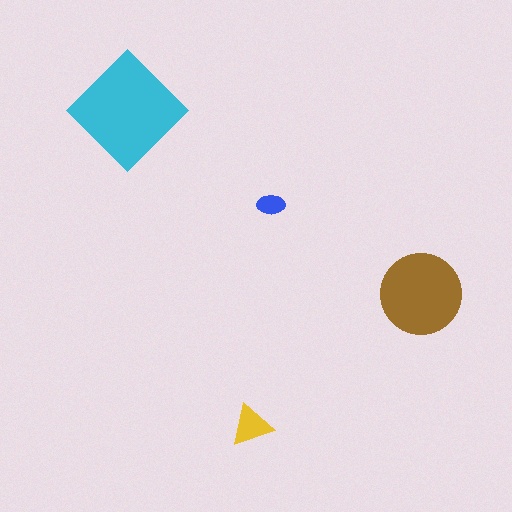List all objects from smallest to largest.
The blue ellipse, the yellow triangle, the brown circle, the cyan diamond.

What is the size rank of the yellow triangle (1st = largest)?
3rd.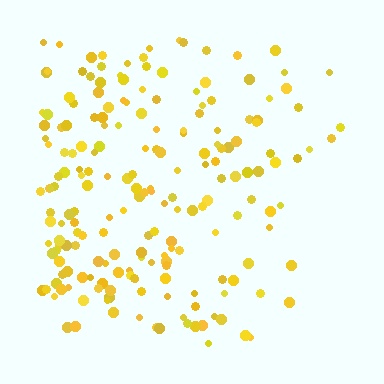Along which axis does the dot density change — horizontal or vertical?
Horizontal.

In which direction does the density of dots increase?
From right to left, with the left side densest.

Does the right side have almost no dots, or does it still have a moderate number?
Still a moderate number, just noticeably fewer than the left.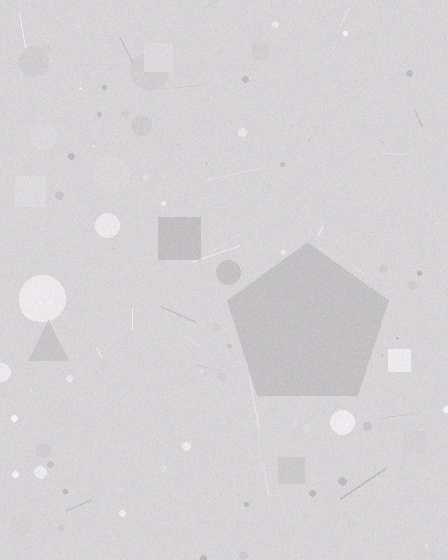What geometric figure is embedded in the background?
A pentagon is embedded in the background.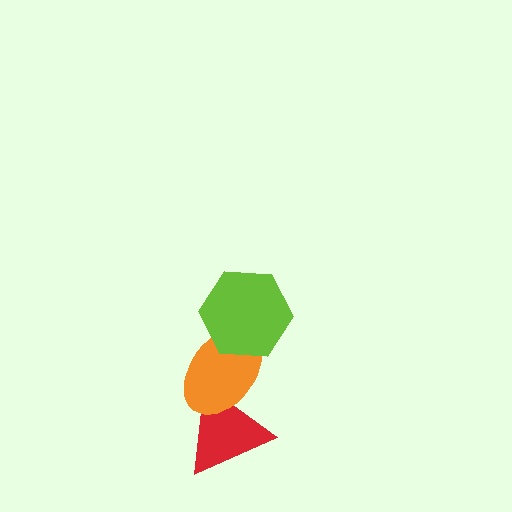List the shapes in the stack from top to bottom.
From top to bottom: the lime hexagon, the orange ellipse, the red triangle.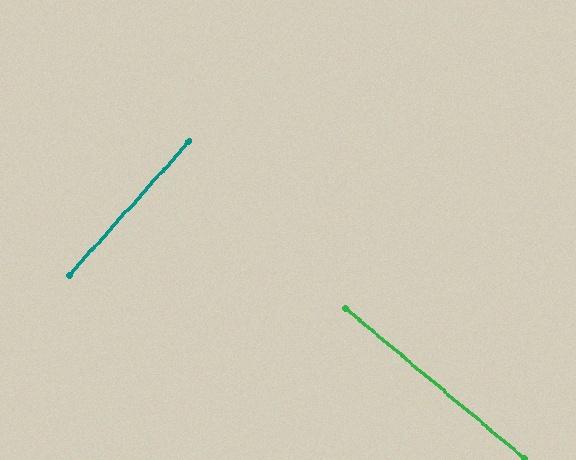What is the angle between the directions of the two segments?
Approximately 88 degrees.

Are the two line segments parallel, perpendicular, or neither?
Perpendicular — they meet at approximately 88°.